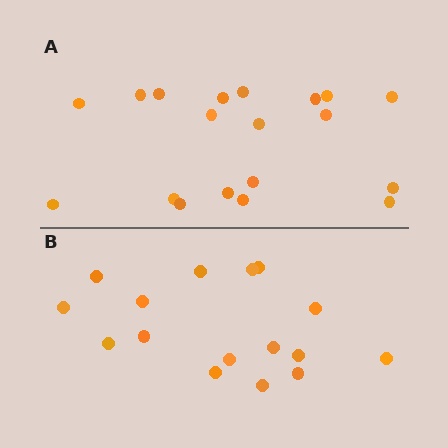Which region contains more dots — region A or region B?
Region A (the top region) has more dots.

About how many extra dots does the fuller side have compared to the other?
Region A has just a few more — roughly 2 or 3 more dots than region B.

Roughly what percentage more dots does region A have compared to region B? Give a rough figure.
About 20% more.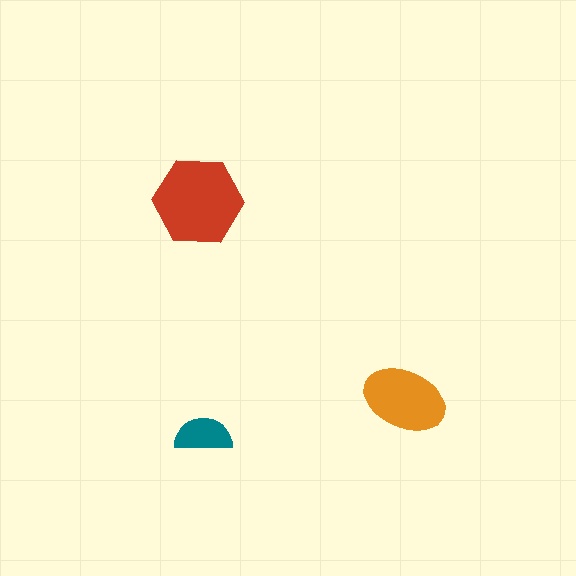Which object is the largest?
The red hexagon.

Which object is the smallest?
The teal semicircle.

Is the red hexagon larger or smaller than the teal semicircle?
Larger.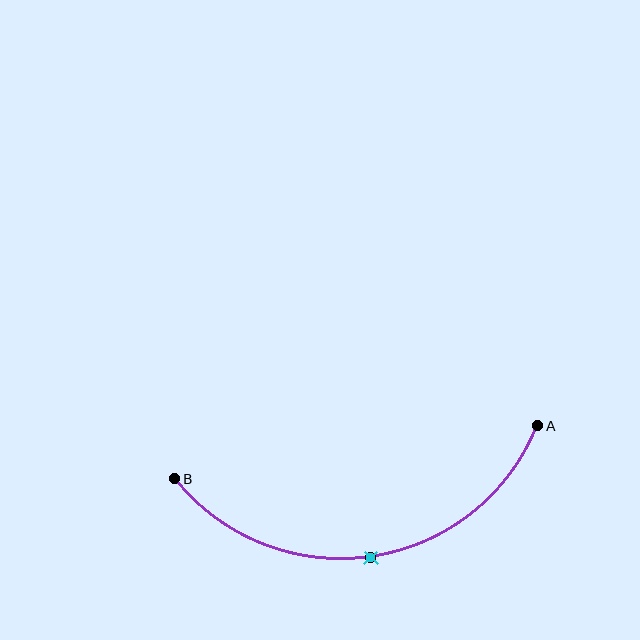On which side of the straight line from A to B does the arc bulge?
The arc bulges below the straight line connecting A and B.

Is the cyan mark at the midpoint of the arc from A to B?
Yes. The cyan mark lies on the arc at equal arc-length from both A and B — it is the arc midpoint.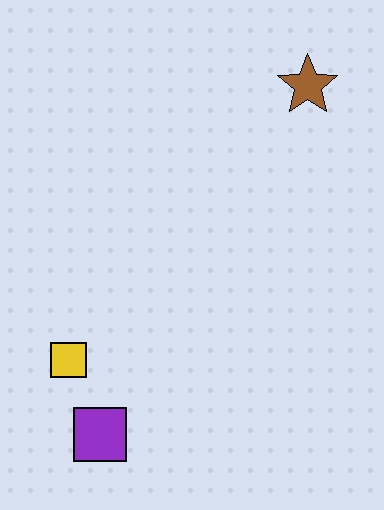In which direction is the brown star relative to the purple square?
The brown star is above the purple square.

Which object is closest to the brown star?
The yellow square is closest to the brown star.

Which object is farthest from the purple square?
The brown star is farthest from the purple square.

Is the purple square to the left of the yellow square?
No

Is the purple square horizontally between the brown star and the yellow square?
Yes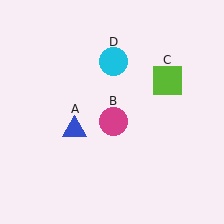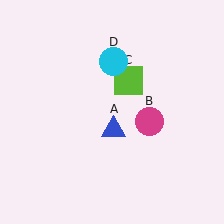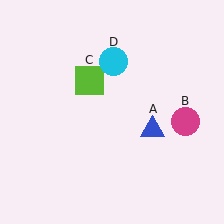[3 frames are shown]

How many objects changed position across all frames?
3 objects changed position: blue triangle (object A), magenta circle (object B), lime square (object C).